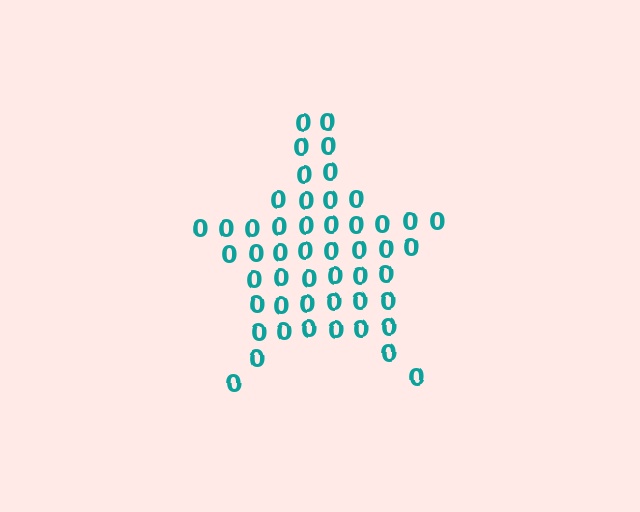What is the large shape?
The large shape is a star.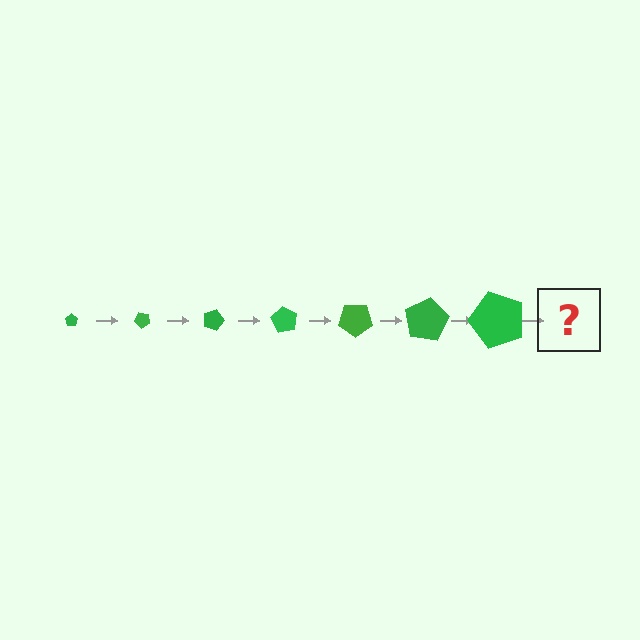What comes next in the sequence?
The next element should be a pentagon, larger than the previous one and rotated 315 degrees from the start.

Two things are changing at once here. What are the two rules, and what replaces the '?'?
The two rules are that the pentagon grows larger each step and it rotates 45 degrees each step. The '?' should be a pentagon, larger than the previous one and rotated 315 degrees from the start.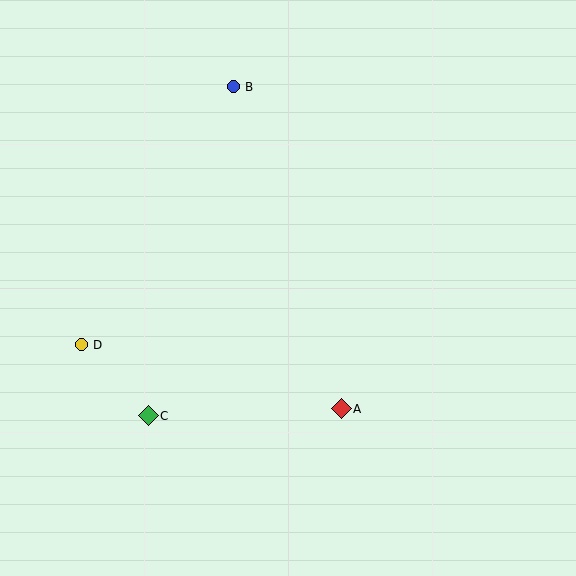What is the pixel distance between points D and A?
The distance between D and A is 268 pixels.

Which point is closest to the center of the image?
Point A at (341, 409) is closest to the center.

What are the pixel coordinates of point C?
Point C is at (148, 416).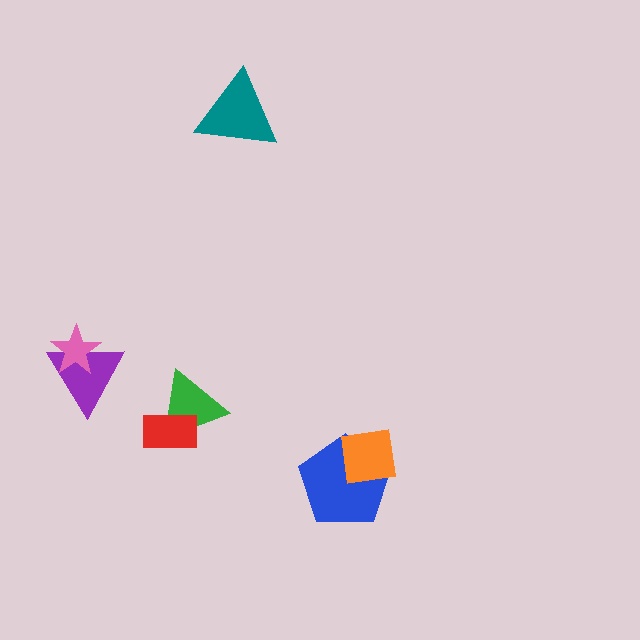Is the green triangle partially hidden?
Yes, it is partially covered by another shape.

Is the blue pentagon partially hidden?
Yes, it is partially covered by another shape.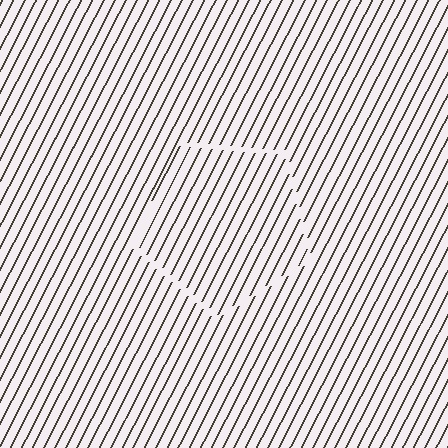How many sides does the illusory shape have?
5 sides — the line-ends trace a pentagon.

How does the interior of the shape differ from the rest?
The interior of the shape contains the same grating, shifted by half a period — the contour is defined by the phase discontinuity where line-ends from the inner and outer gratings abut.